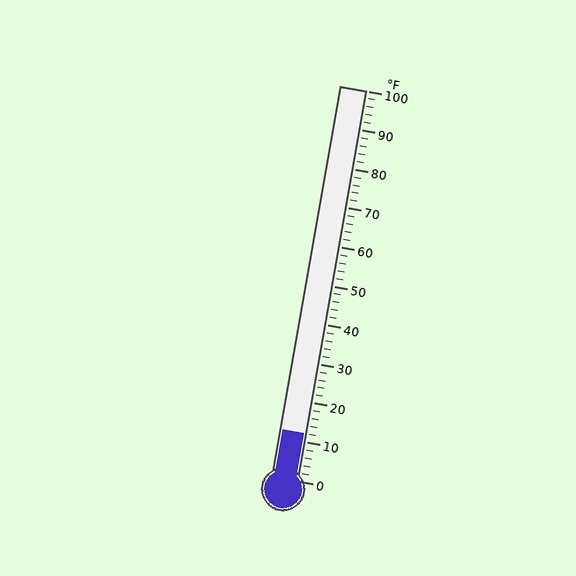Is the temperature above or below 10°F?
The temperature is above 10°F.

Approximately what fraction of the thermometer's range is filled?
The thermometer is filled to approximately 10% of its range.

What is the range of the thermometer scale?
The thermometer scale ranges from 0°F to 100°F.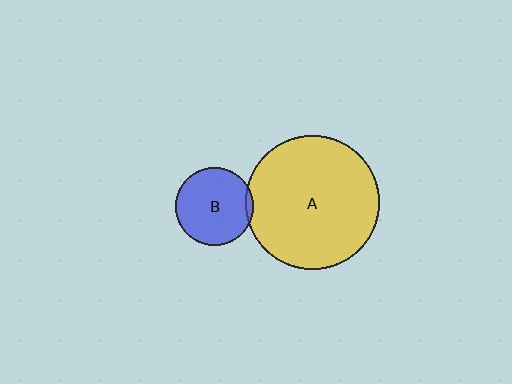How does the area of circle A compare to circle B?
Approximately 3.0 times.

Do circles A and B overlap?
Yes.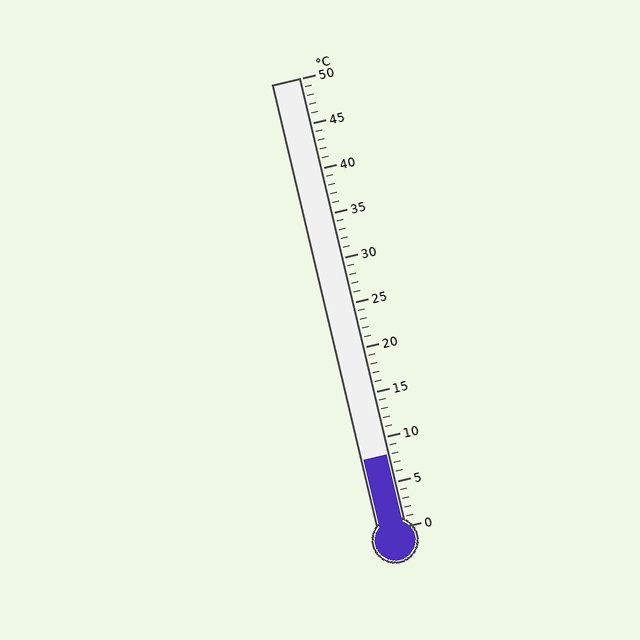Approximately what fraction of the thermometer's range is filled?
The thermometer is filled to approximately 15% of its range.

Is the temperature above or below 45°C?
The temperature is below 45°C.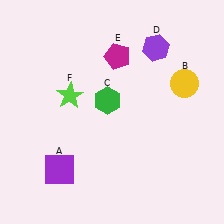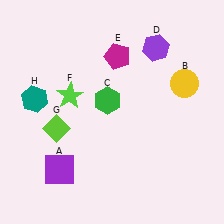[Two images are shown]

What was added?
A lime diamond (G), a teal hexagon (H) were added in Image 2.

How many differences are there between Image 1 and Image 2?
There are 2 differences between the two images.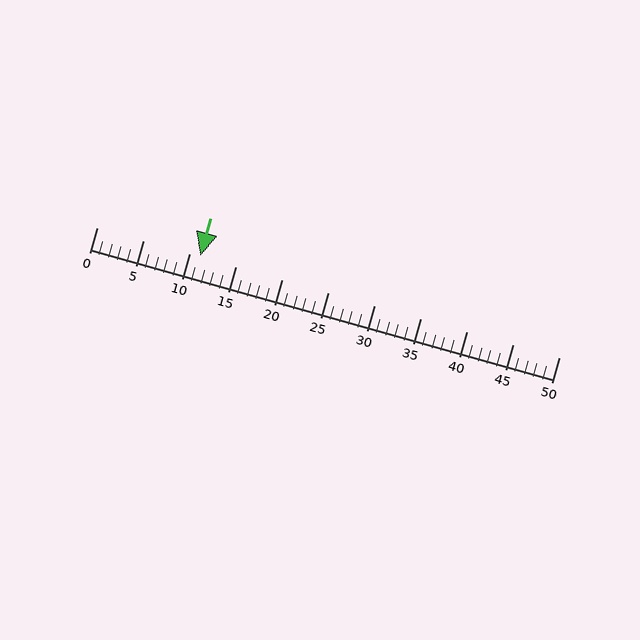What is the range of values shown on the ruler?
The ruler shows values from 0 to 50.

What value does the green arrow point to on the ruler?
The green arrow points to approximately 11.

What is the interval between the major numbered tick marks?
The major tick marks are spaced 5 units apart.